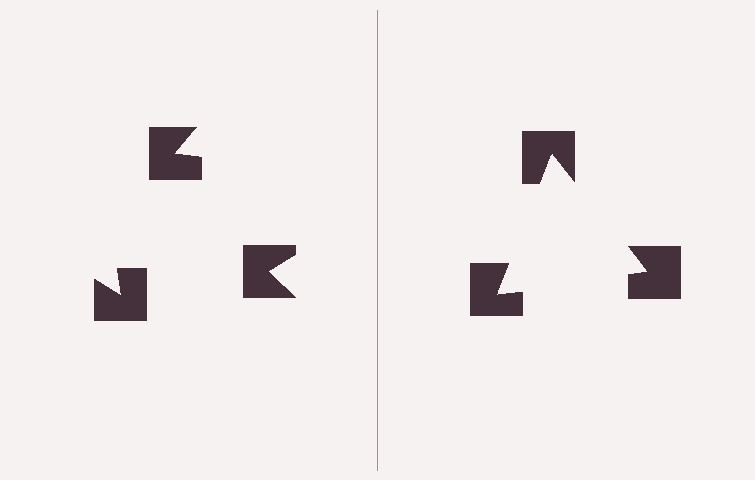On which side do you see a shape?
An illusory triangle appears on the right side. On the left side the wedge cuts are rotated, so no coherent shape forms.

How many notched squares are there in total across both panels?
6 — 3 on each side.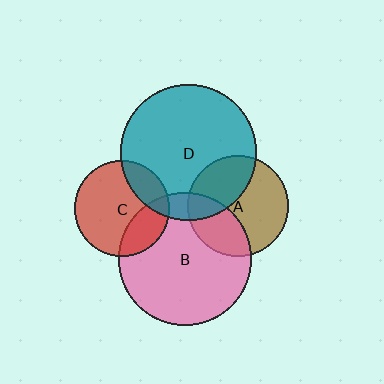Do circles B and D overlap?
Yes.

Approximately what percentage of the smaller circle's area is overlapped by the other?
Approximately 10%.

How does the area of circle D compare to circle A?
Approximately 1.8 times.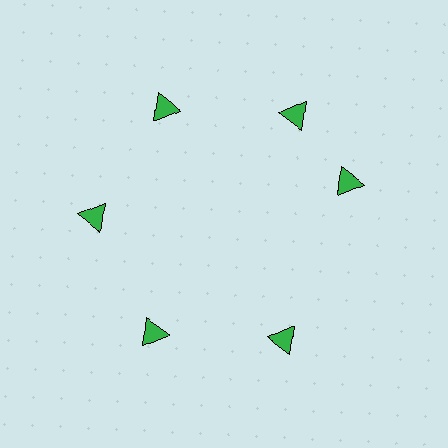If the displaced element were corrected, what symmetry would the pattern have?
It would have 6-fold rotational symmetry — the pattern would map onto itself every 60 degrees.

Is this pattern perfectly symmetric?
No. The 6 green triangles are arranged in a ring, but one element near the 3 o'clock position is rotated out of alignment along the ring, breaking the 6-fold rotational symmetry.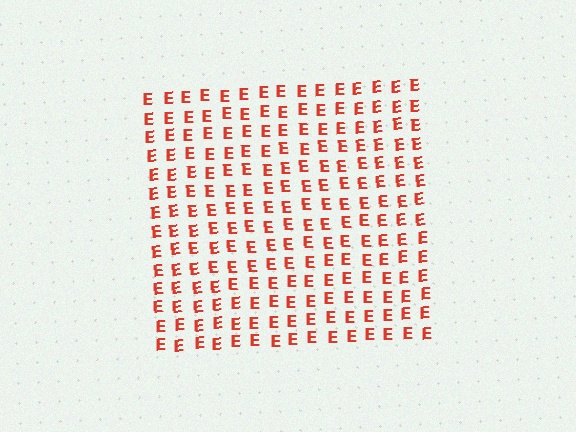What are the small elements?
The small elements are letter E's.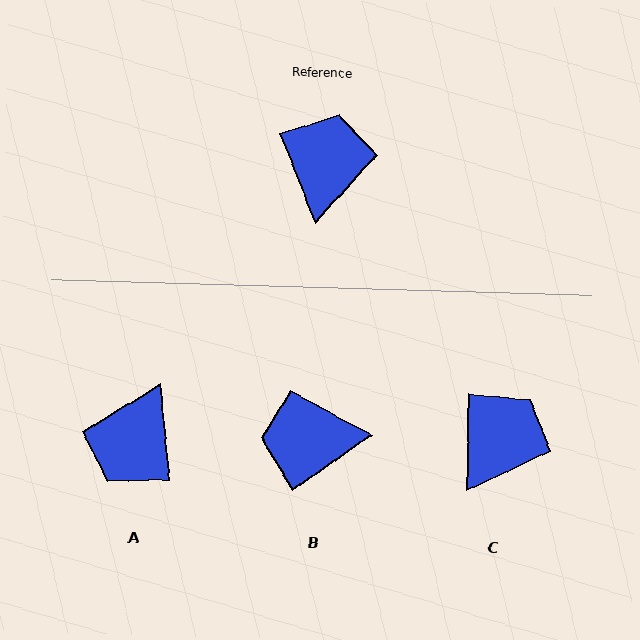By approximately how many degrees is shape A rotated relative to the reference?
Approximately 163 degrees counter-clockwise.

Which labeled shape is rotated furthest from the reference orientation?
A, about 163 degrees away.